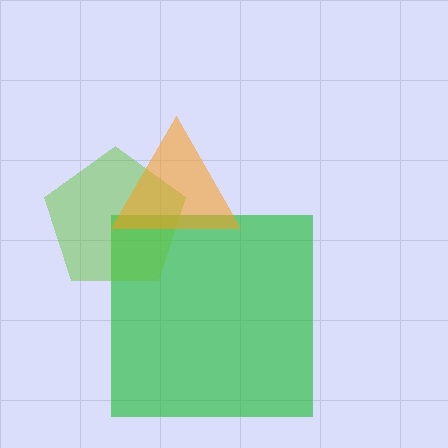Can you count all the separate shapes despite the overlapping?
Yes, there are 3 separate shapes.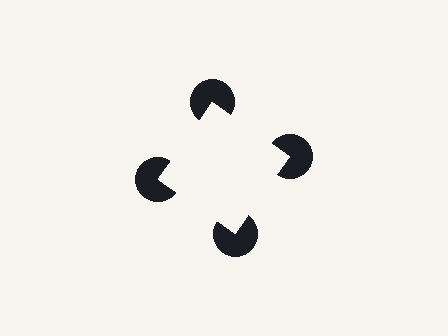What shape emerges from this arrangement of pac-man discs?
An illusory square — its edges are inferred from the aligned wedge cuts in the pac-man discs, not physically drawn.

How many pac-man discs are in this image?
There are 4 — one at each vertex of the illusory square.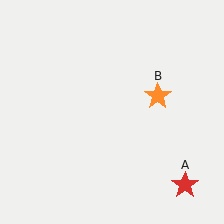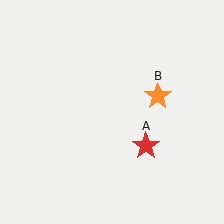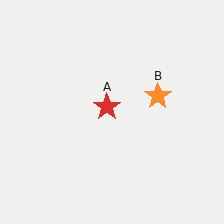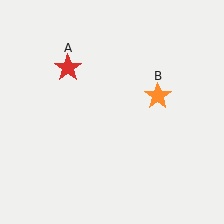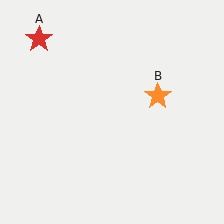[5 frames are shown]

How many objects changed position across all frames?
1 object changed position: red star (object A).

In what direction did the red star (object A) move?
The red star (object A) moved up and to the left.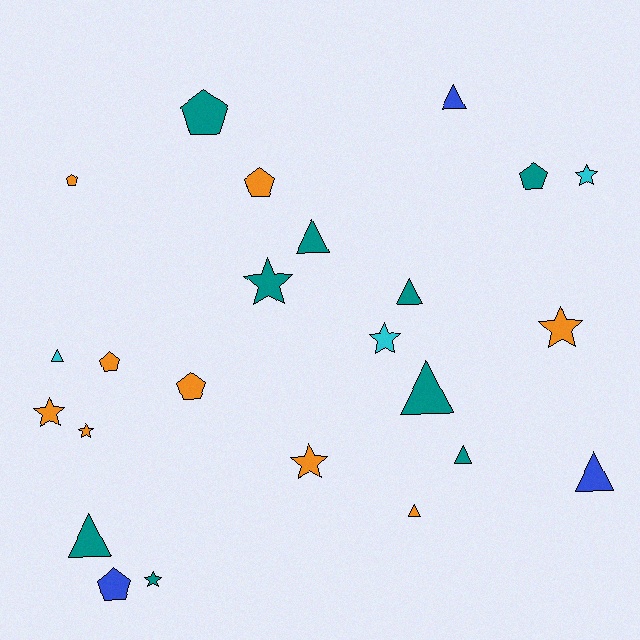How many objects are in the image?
There are 24 objects.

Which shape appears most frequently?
Triangle, with 9 objects.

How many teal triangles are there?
There are 5 teal triangles.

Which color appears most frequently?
Orange, with 9 objects.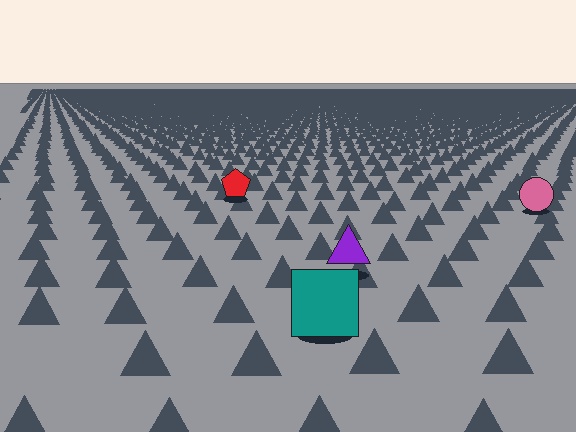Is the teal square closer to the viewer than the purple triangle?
Yes. The teal square is closer — you can tell from the texture gradient: the ground texture is coarser near it.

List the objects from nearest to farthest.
From nearest to farthest: the teal square, the purple triangle, the pink circle, the red pentagon.